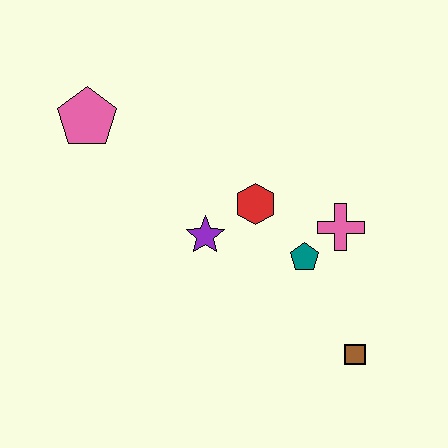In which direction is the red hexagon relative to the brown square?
The red hexagon is above the brown square.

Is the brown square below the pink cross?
Yes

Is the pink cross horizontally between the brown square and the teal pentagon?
Yes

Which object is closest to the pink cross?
The teal pentagon is closest to the pink cross.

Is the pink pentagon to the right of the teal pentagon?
No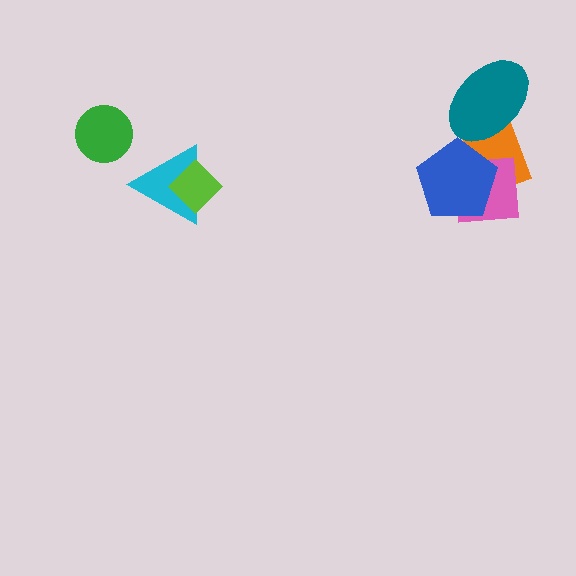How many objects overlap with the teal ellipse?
1 object overlaps with the teal ellipse.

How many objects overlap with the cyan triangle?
1 object overlaps with the cyan triangle.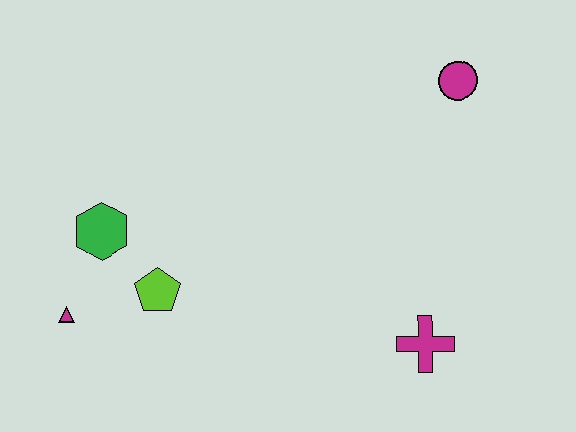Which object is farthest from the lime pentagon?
The magenta circle is farthest from the lime pentagon.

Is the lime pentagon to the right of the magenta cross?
No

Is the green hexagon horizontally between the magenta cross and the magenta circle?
No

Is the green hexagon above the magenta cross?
Yes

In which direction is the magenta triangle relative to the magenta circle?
The magenta triangle is to the left of the magenta circle.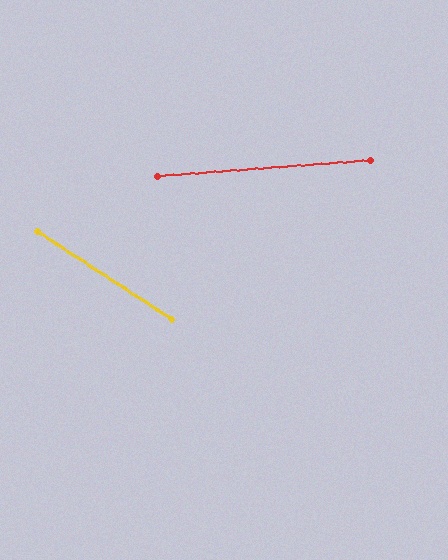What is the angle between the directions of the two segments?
Approximately 37 degrees.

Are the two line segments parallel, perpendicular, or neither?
Neither parallel nor perpendicular — they differ by about 37°.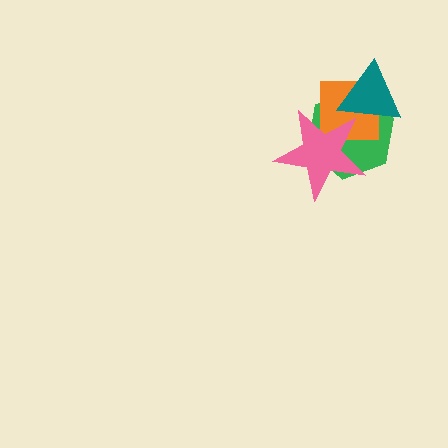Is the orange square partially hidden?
Yes, it is partially covered by another shape.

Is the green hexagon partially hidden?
Yes, it is partially covered by another shape.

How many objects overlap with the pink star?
3 objects overlap with the pink star.